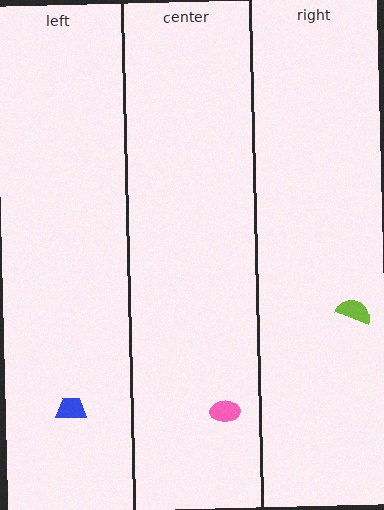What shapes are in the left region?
The blue trapezoid.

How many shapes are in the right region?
1.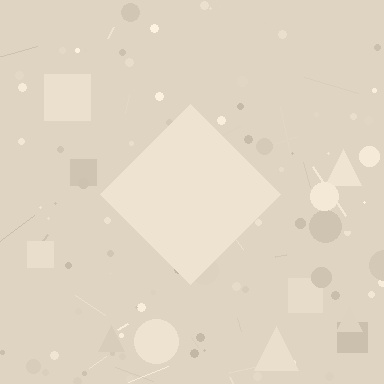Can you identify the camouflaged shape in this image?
The camouflaged shape is a diamond.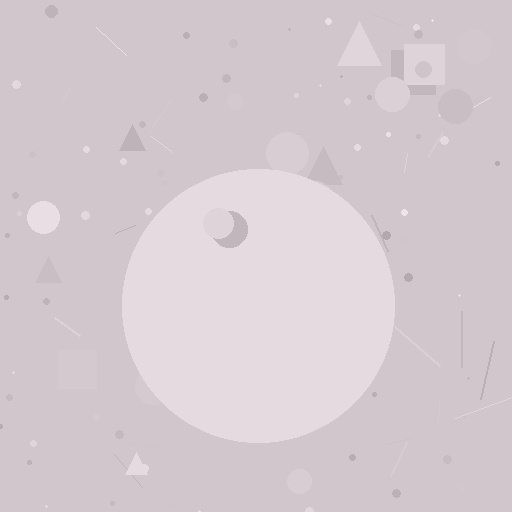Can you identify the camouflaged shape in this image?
The camouflaged shape is a circle.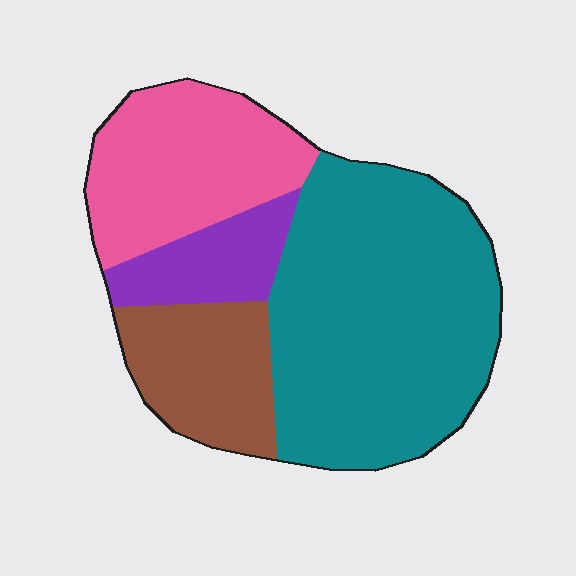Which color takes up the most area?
Teal, at roughly 50%.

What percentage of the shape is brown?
Brown covers 16% of the shape.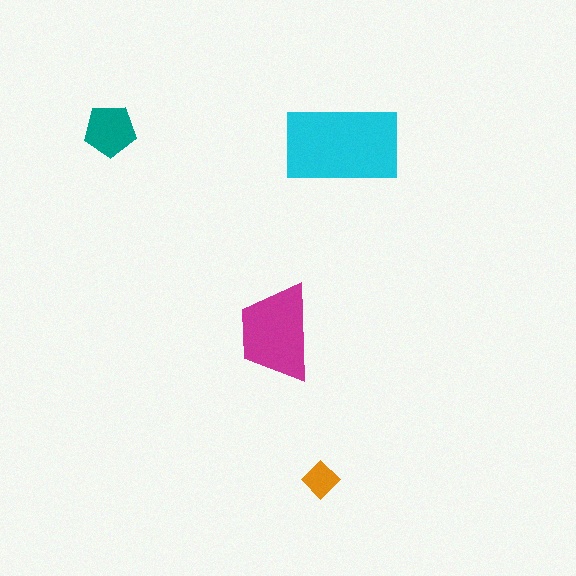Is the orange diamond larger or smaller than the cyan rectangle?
Smaller.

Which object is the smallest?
The orange diamond.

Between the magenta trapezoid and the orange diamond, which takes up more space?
The magenta trapezoid.